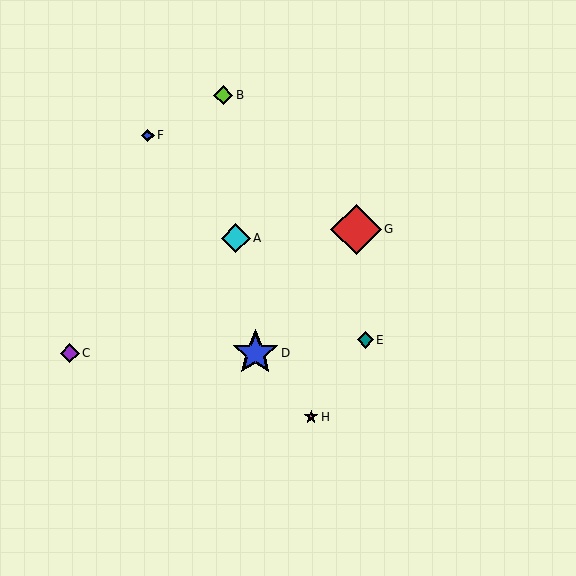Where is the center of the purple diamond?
The center of the purple diamond is at (70, 353).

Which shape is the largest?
The red diamond (labeled G) is the largest.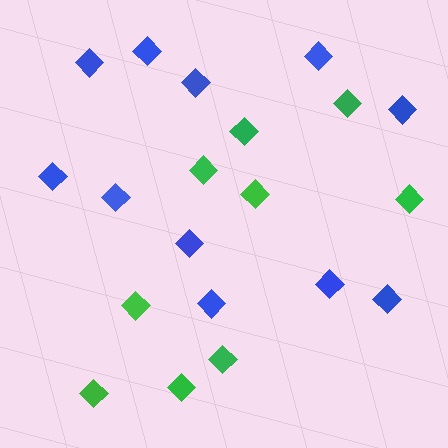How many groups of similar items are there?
There are 2 groups: one group of blue diamonds (11) and one group of green diamonds (9).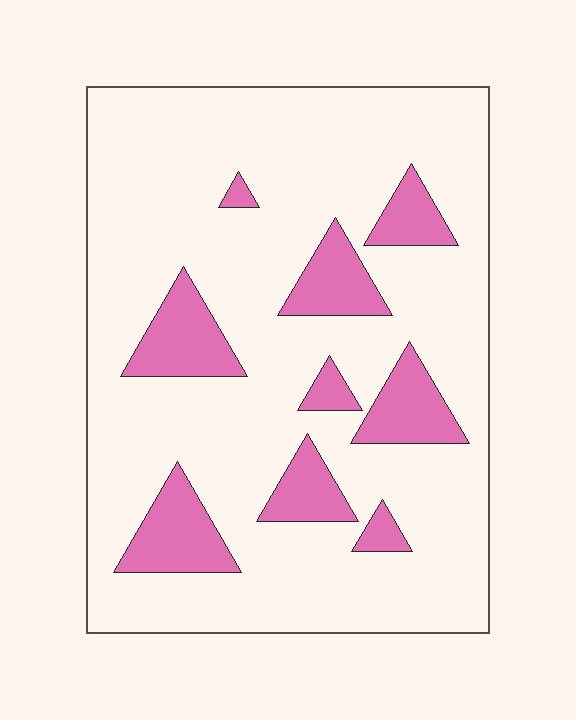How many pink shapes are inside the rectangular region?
9.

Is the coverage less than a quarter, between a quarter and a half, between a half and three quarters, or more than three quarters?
Less than a quarter.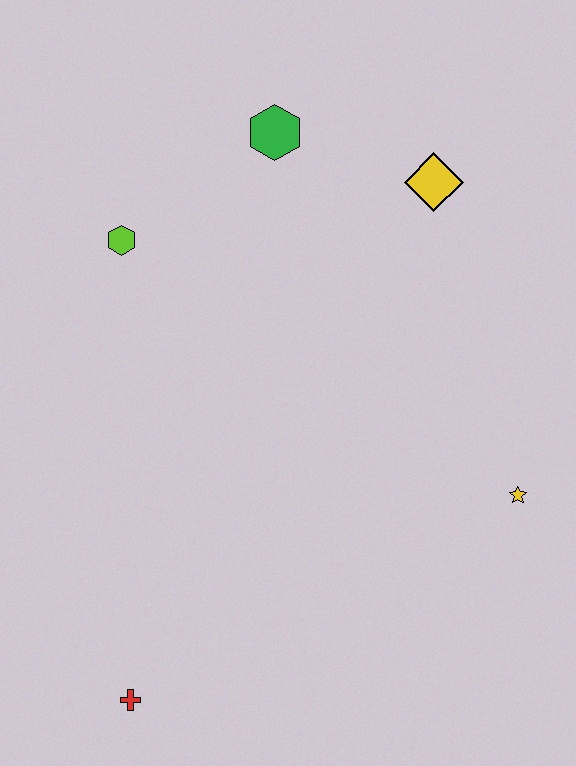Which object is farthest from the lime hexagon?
The yellow star is farthest from the lime hexagon.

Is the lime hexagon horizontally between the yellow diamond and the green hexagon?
No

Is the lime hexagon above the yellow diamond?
No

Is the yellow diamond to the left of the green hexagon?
No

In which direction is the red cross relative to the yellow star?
The red cross is to the left of the yellow star.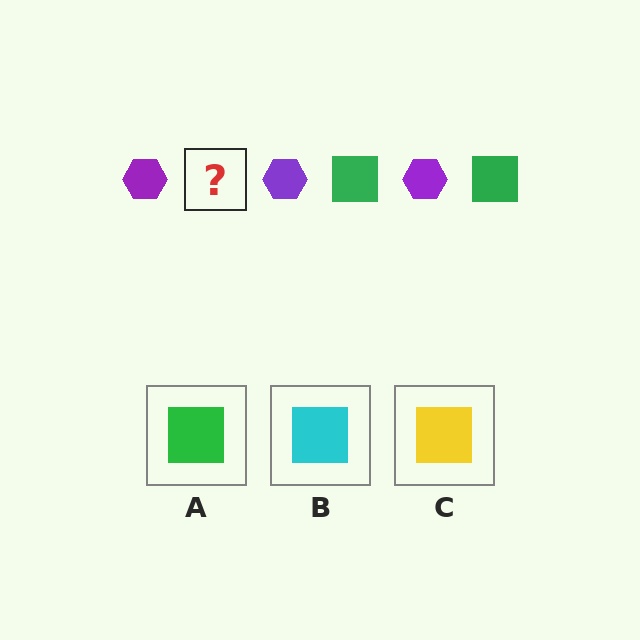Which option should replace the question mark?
Option A.